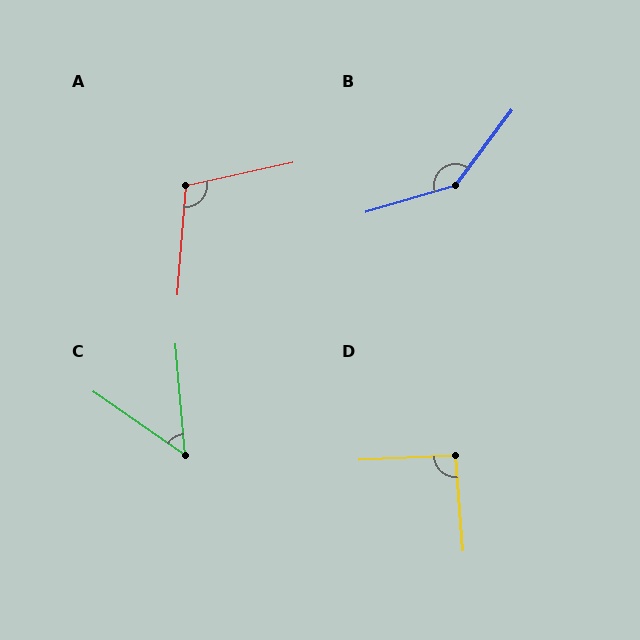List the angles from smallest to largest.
C (51°), D (92°), A (107°), B (143°).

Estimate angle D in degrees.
Approximately 92 degrees.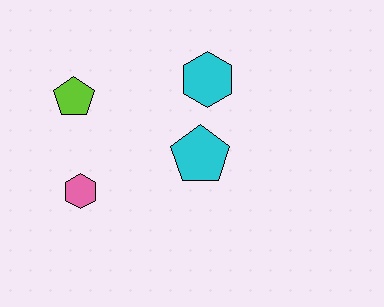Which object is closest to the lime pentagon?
The pink hexagon is closest to the lime pentagon.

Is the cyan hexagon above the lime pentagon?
Yes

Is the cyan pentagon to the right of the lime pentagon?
Yes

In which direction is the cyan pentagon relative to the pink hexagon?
The cyan pentagon is to the right of the pink hexagon.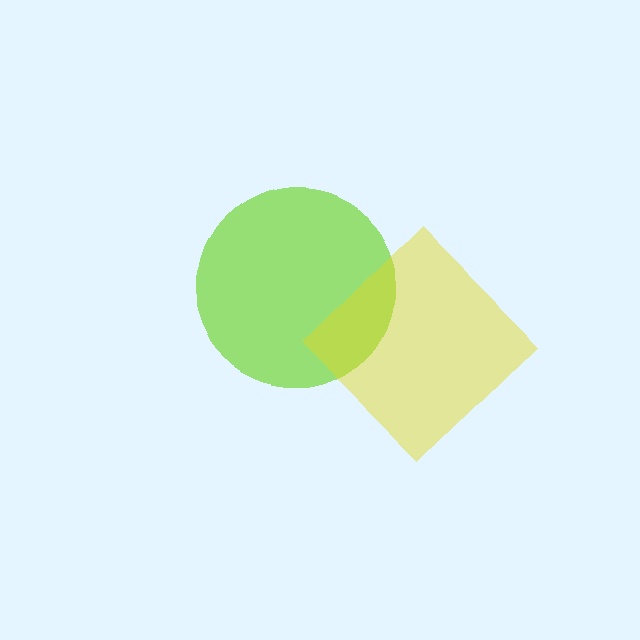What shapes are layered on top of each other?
The layered shapes are: a lime circle, a yellow diamond.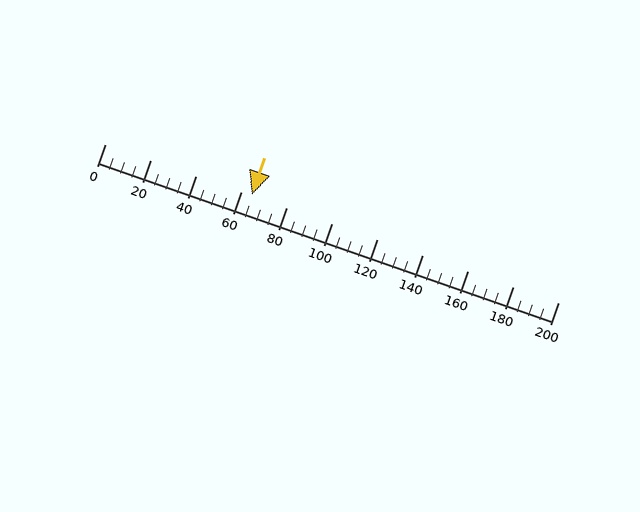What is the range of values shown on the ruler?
The ruler shows values from 0 to 200.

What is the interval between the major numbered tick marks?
The major tick marks are spaced 20 units apart.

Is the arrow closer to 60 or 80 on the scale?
The arrow is closer to 60.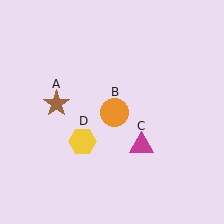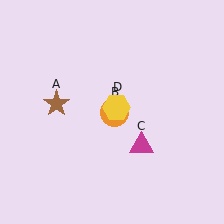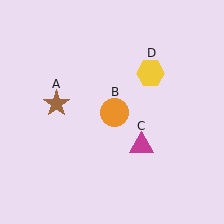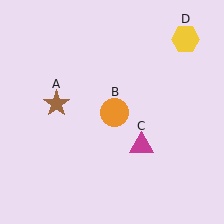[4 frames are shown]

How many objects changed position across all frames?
1 object changed position: yellow hexagon (object D).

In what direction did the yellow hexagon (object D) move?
The yellow hexagon (object D) moved up and to the right.